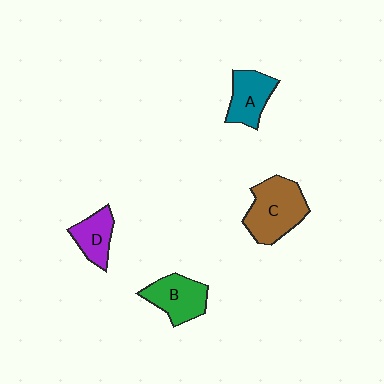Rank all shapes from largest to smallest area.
From largest to smallest: C (brown), B (green), A (teal), D (purple).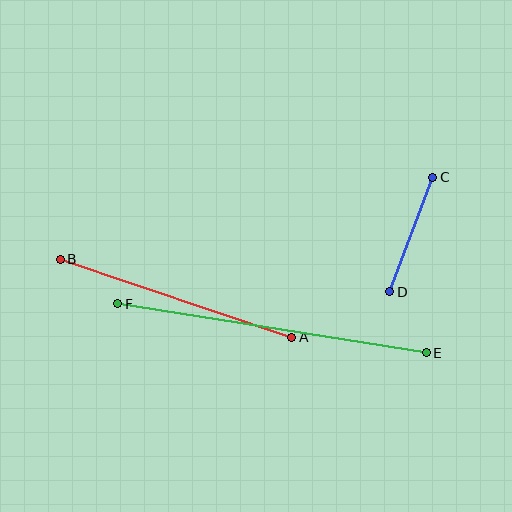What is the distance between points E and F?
The distance is approximately 313 pixels.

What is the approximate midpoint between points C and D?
The midpoint is at approximately (411, 235) pixels.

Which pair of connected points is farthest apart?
Points E and F are farthest apart.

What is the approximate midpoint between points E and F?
The midpoint is at approximately (272, 328) pixels.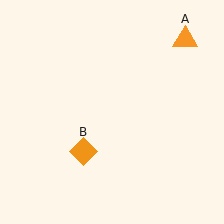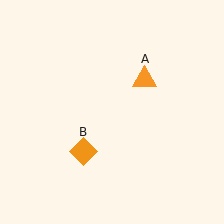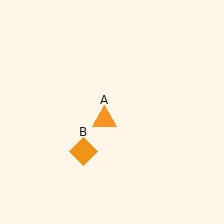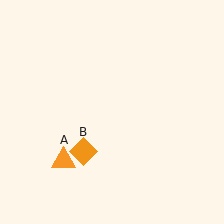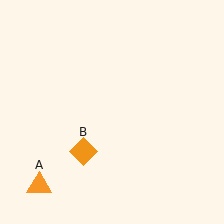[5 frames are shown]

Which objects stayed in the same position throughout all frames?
Orange diamond (object B) remained stationary.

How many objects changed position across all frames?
1 object changed position: orange triangle (object A).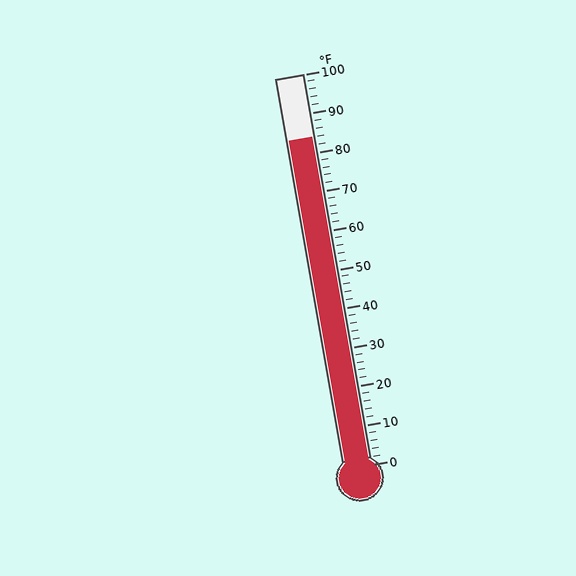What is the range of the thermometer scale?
The thermometer scale ranges from 0°F to 100°F.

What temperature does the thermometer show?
The thermometer shows approximately 84°F.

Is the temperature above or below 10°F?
The temperature is above 10°F.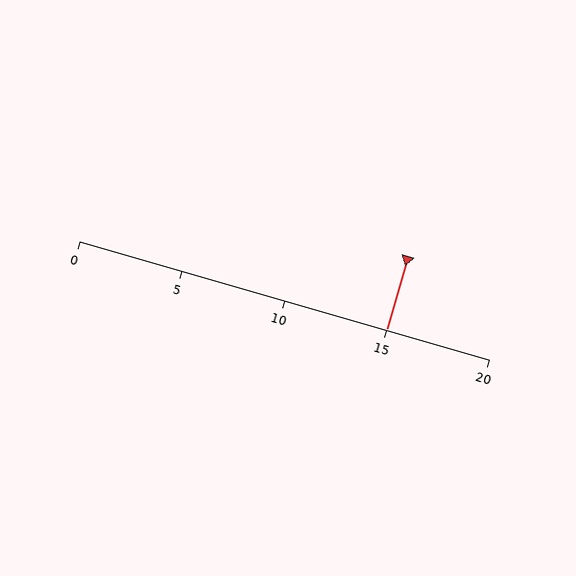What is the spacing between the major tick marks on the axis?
The major ticks are spaced 5 apart.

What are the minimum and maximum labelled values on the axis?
The axis runs from 0 to 20.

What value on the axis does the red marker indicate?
The marker indicates approximately 15.